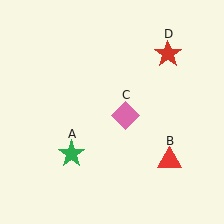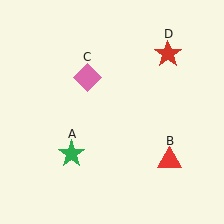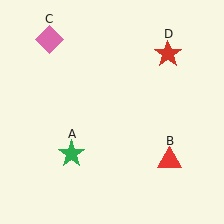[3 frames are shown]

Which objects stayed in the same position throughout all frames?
Green star (object A) and red triangle (object B) and red star (object D) remained stationary.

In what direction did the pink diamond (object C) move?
The pink diamond (object C) moved up and to the left.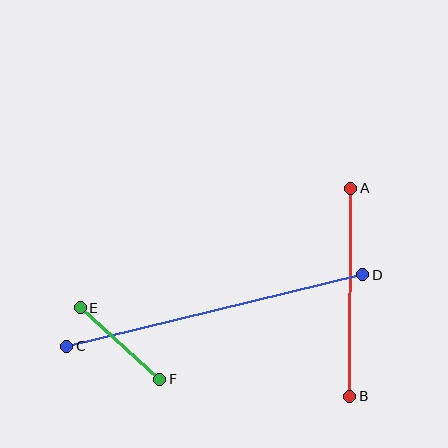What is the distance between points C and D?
The distance is approximately 305 pixels.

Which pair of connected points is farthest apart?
Points C and D are farthest apart.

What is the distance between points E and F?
The distance is approximately 106 pixels.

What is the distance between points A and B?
The distance is approximately 208 pixels.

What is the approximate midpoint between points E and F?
The midpoint is at approximately (120, 343) pixels.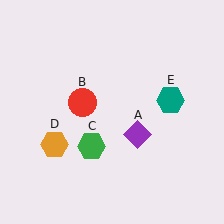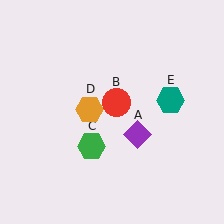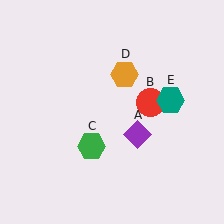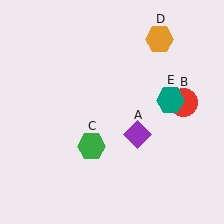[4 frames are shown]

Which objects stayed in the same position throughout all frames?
Purple diamond (object A) and green hexagon (object C) and teal hexagon (object E) remained stationary.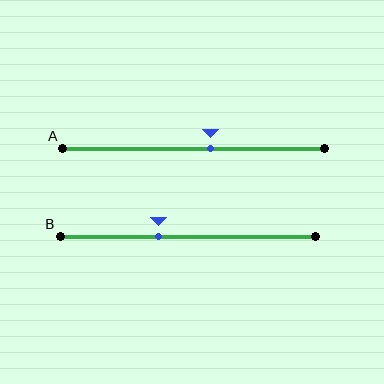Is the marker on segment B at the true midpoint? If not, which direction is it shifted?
No, the marker on segment B is shifted to the left by about 12% of the segment length.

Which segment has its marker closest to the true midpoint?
Segment A has its marker closest to the true midpoint.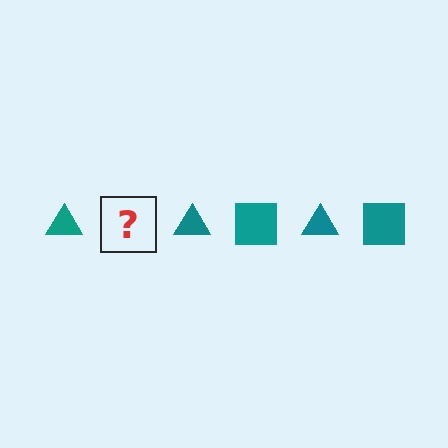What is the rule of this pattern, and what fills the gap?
The rule is that the pattern cycles through triangle, square shapes in teal. The gap should be filled with a teal square.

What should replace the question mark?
The question mark should be replaced with a teal square.